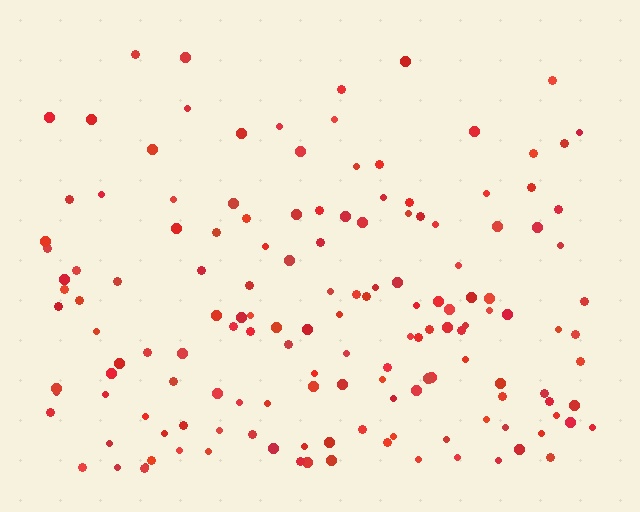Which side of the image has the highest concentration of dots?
The bottom.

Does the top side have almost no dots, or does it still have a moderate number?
Still a moderate number, just noticeably fewer than the bottom.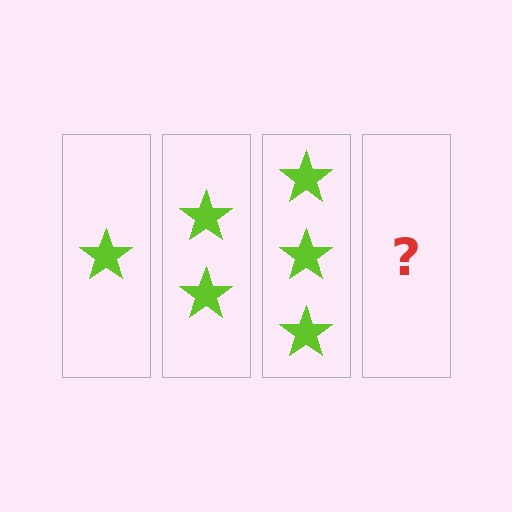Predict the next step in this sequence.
The next step is 4 stars.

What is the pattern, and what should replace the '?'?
The pattern is that each step adds one more star. The '?' should be 4 stars.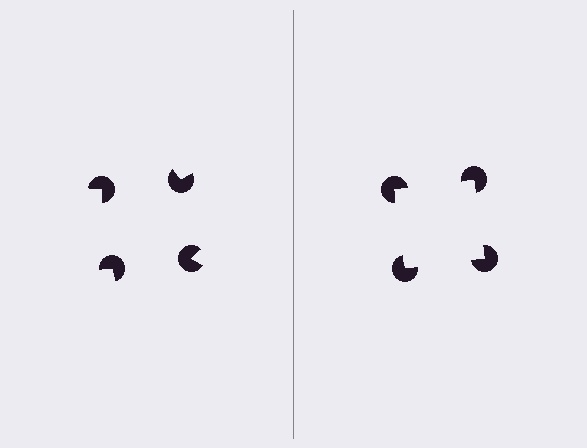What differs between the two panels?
The pac-man discs are positioned identically on both sides; only the wedge orientations differ. On the right they align to a square; on the left they are misaligned.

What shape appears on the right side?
An illusory square.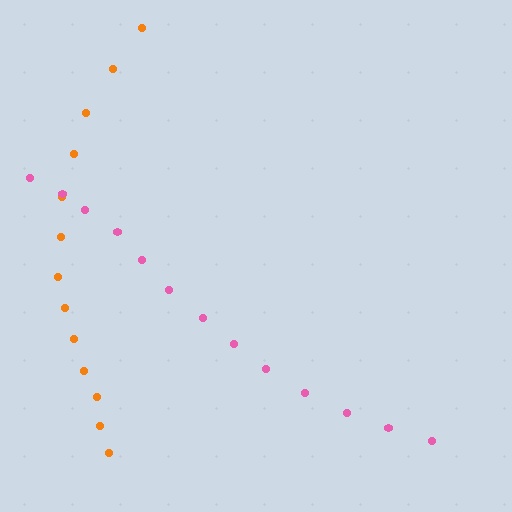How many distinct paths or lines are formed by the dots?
There are 2 distinct paths.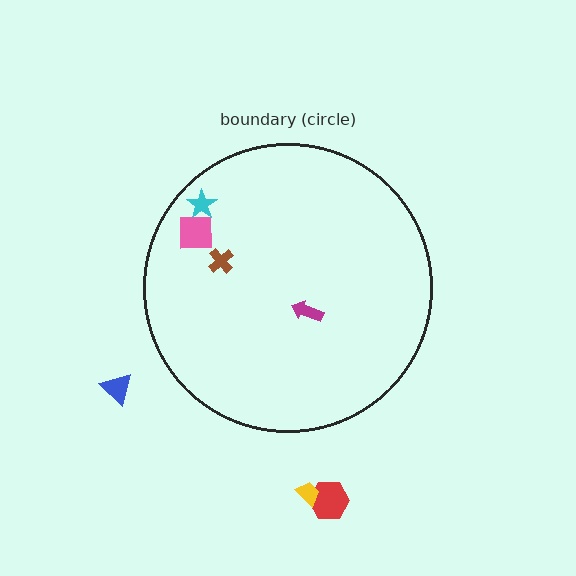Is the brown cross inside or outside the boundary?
Inside.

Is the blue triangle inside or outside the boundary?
Outside.